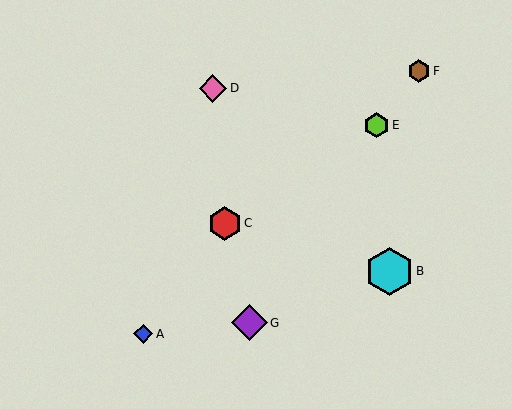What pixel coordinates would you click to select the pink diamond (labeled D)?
Click at (213, 88) to select the pink diamond D.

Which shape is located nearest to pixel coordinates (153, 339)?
The blue diamond (labeled A) at (143, 334) is nearest to that location.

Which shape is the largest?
The cyan hexagon (labeled B) is the largest.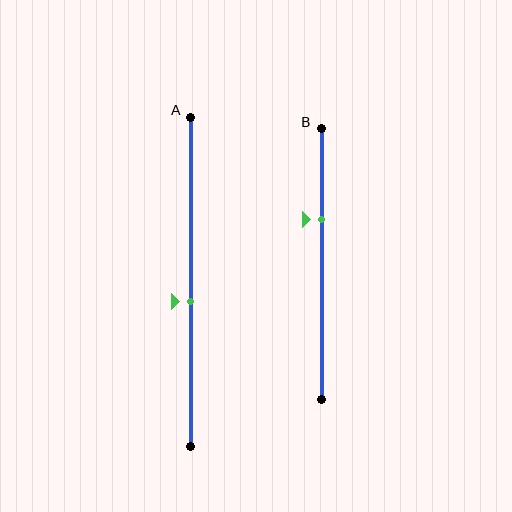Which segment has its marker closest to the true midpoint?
Segment A has its marker closest to the true midpoint.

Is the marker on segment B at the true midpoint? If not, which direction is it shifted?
No, the marker on segment B is shifted upward by about 16% of the segment length.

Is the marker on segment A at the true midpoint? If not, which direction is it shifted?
No, the marker on segment A is shifted downward by about 6% of the segment length.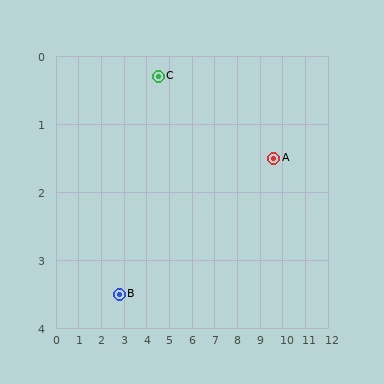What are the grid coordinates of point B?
Point B is at approximately (2.8, 3.5).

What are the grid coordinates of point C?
Point C is at approximately (4.5, 0.3).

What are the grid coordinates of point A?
Point A is at approximately (9.6, 1.5).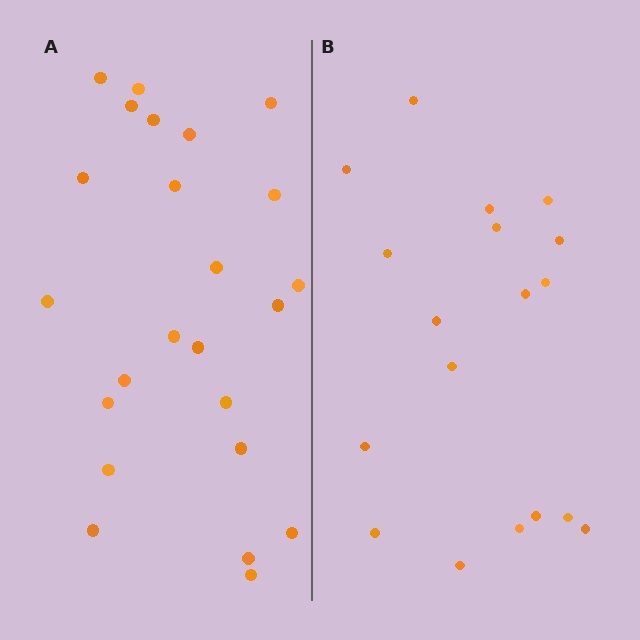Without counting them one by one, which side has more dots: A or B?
Region A (the left region) has more dots.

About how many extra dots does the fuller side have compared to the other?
Region A has about 6 more dots than region B.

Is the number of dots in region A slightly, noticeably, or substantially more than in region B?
Region A has noticeably more, but not dramatically so. The ratio is roughly 1.3 to 1.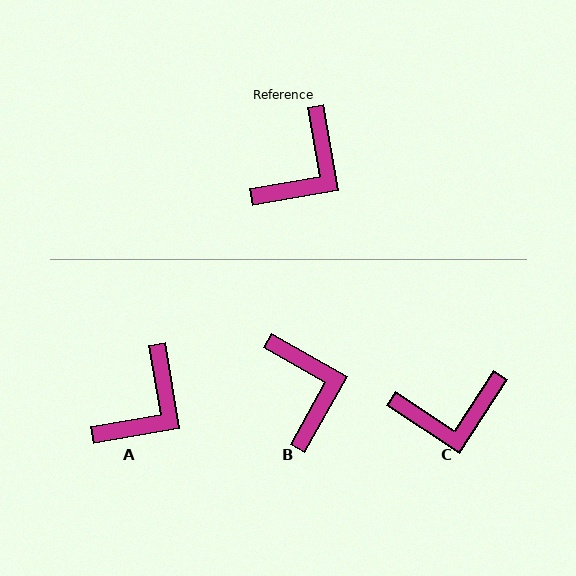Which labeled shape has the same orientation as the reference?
A.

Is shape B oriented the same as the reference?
No, it is off by about 51 degrees.